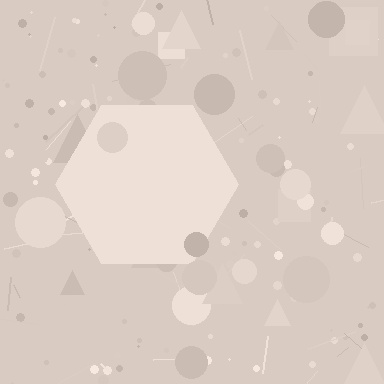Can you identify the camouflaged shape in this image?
The camouflaged shape is a hexagon.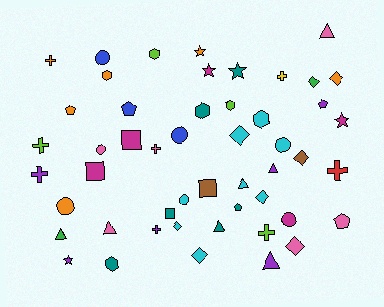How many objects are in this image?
There are 50 objects.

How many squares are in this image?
There are 4 squares.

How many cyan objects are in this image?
There are 8 cyan objects.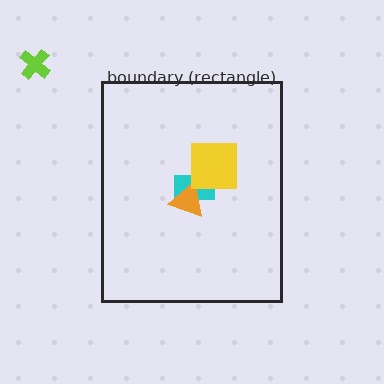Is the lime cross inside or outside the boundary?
Outside.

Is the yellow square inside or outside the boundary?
Inside.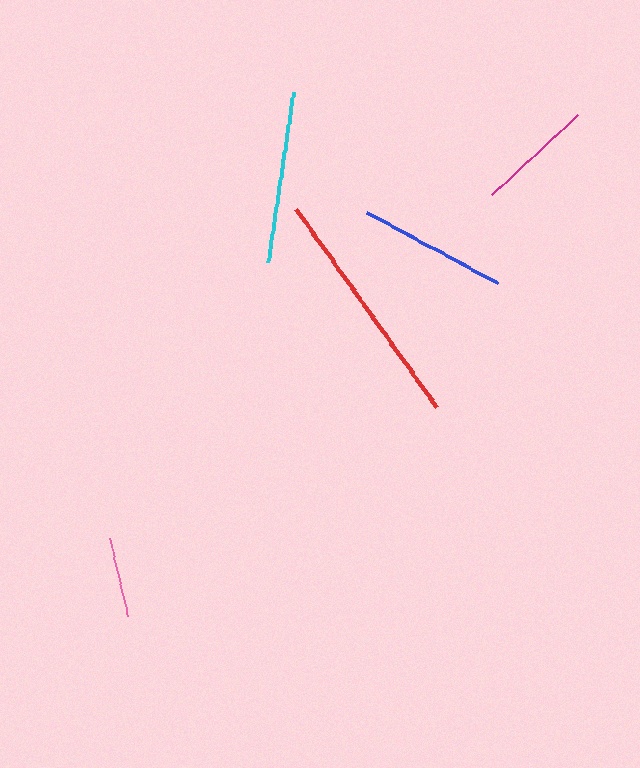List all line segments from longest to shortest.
From longest to shortest: red, cyan, blue, magenta, pink.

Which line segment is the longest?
The red line is the longest at approximately 244 pixels.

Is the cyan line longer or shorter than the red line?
The red line is longer than the cyan line.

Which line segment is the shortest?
The pink line is the shortest at approximately 80 pixels.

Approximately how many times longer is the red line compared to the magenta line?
The red line is approximately 2.1 times the length of the magenta line.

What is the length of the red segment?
The red segment is approximately 244 pixels long.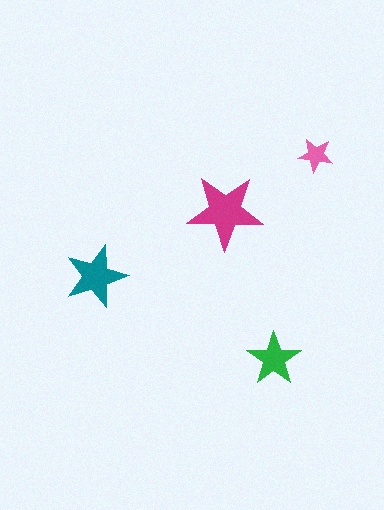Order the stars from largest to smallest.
the magenta one, the teal one, the green one, the pink one.